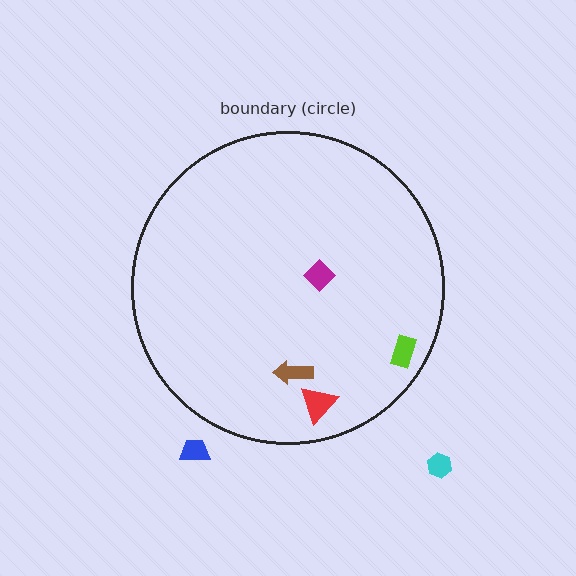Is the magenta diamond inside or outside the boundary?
Inside.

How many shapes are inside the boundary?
4 inside, 2 outside.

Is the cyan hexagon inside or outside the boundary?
Outside.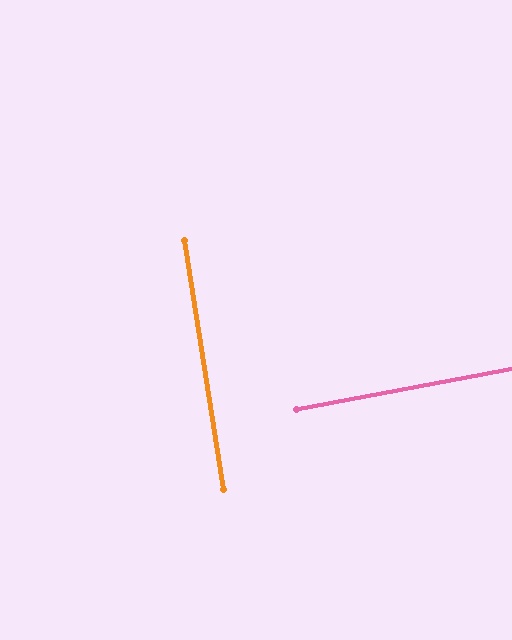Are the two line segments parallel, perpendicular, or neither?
Perpendicular — they meet at approximately 88°.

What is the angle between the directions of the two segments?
Approximately 88 degrees.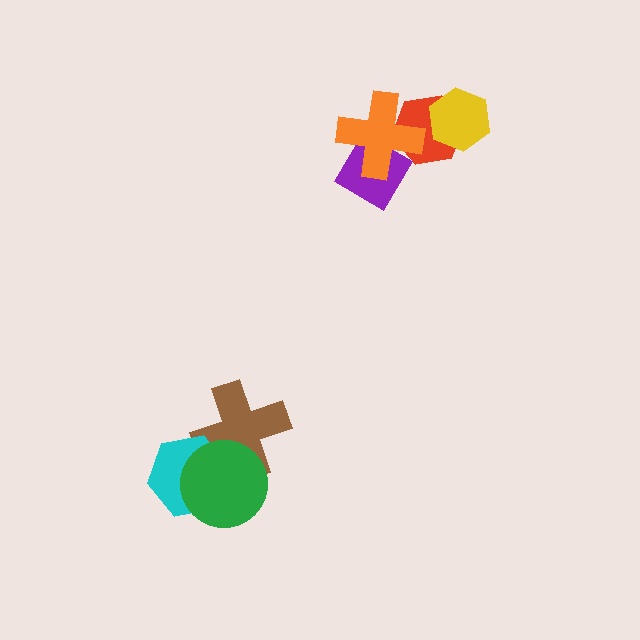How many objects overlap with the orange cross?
2 objects overlap with the orange cross.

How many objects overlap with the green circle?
2 objects overlap with the green circle.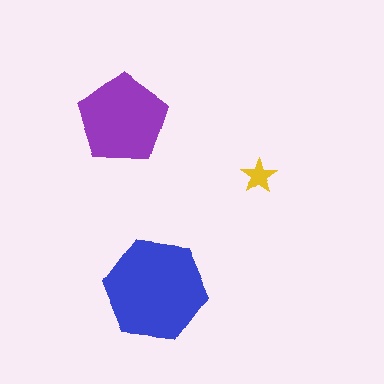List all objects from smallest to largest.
The yellow star, the purple pentagon, the blue hexagon.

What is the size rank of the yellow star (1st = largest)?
3rd.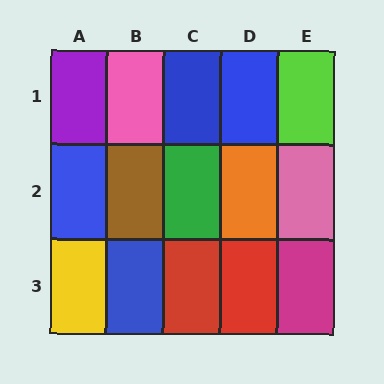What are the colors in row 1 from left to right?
Purple, pink, blue, blue, lime.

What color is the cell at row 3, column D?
Red.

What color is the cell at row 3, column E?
Magenta.